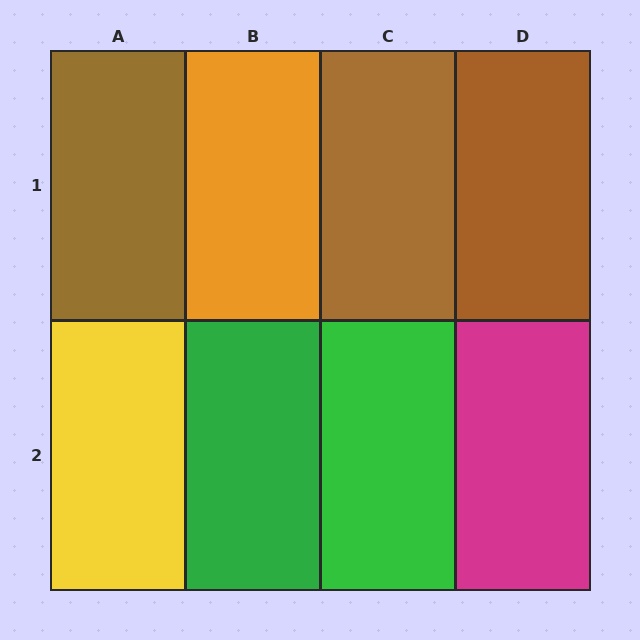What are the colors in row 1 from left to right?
Brown, orange, brown, brown.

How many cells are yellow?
1 cell is yellow.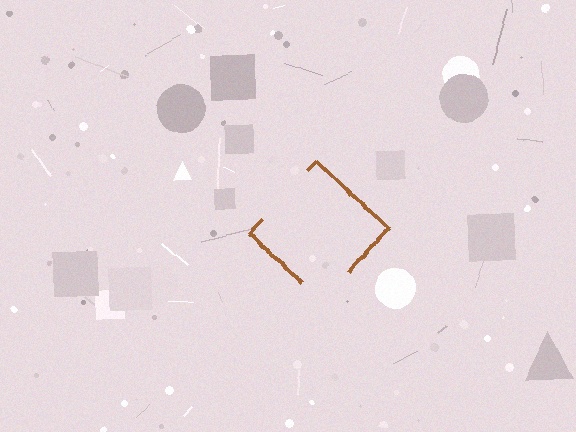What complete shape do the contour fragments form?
The contour fragments form a diamond.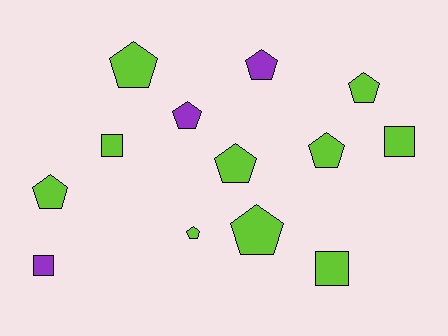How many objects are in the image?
There are 13 objects.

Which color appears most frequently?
Lime, with 10 objects.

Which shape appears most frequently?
Pentagon, with 9 objects.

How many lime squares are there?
There are 3 lime squares.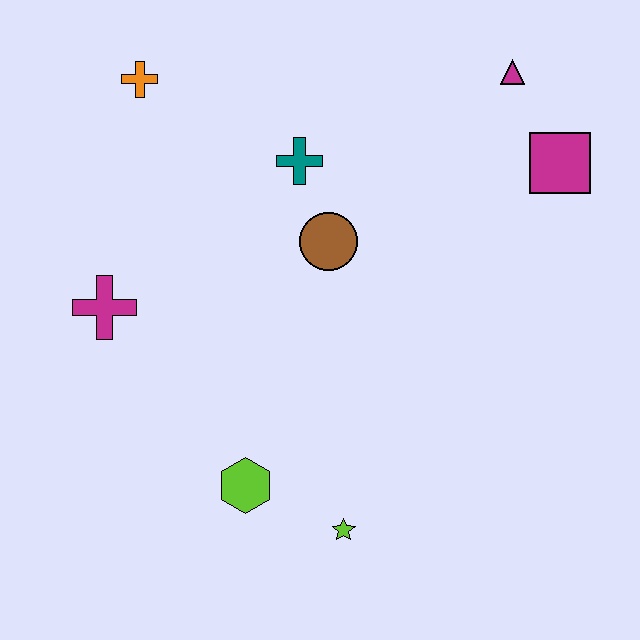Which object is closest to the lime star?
The lime hexagon is closest to the lime star.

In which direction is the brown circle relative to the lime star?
The brown circle is above the lime star.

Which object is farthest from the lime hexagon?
The magenta triangle is farthest from the lime hexagon.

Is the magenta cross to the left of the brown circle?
Yes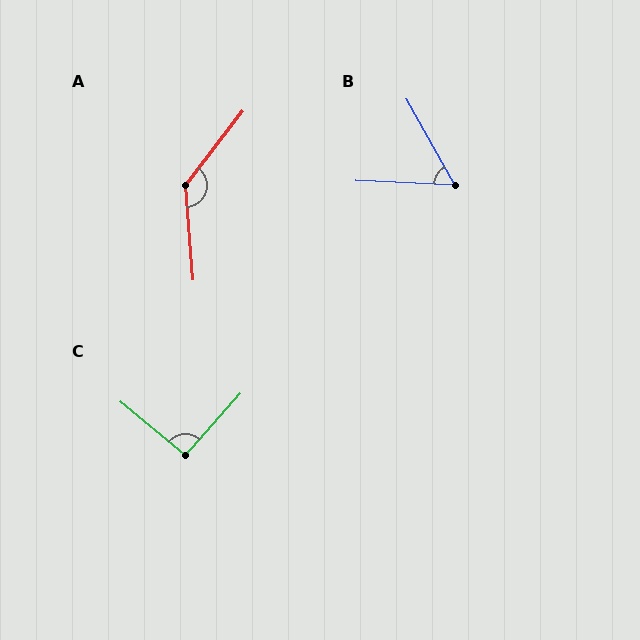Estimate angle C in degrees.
Approximately 92 degrees.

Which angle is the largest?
A, at approximately 138 degrees.